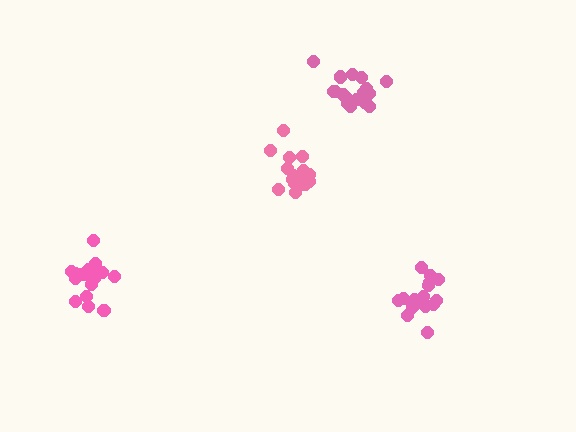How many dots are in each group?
Group 1: 16 dots, Group 2: 18 dots, Group 3: 16 dots, Group 4: 17 dots (67 total).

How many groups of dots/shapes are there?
There are 4 groups.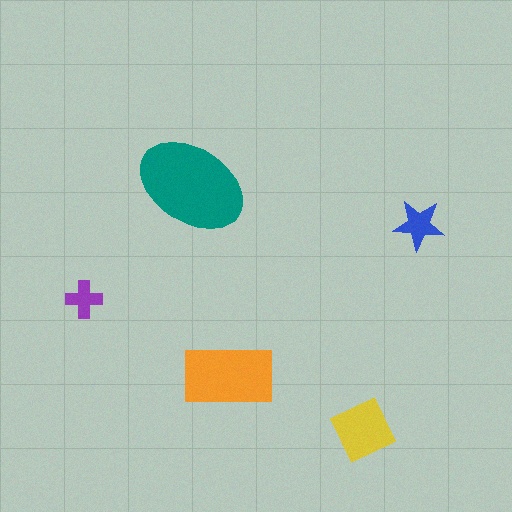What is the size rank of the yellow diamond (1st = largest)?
3rd.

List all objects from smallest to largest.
The purple cross, the blue star, the yellow diamond, the orange rectangle, the teal ellipse.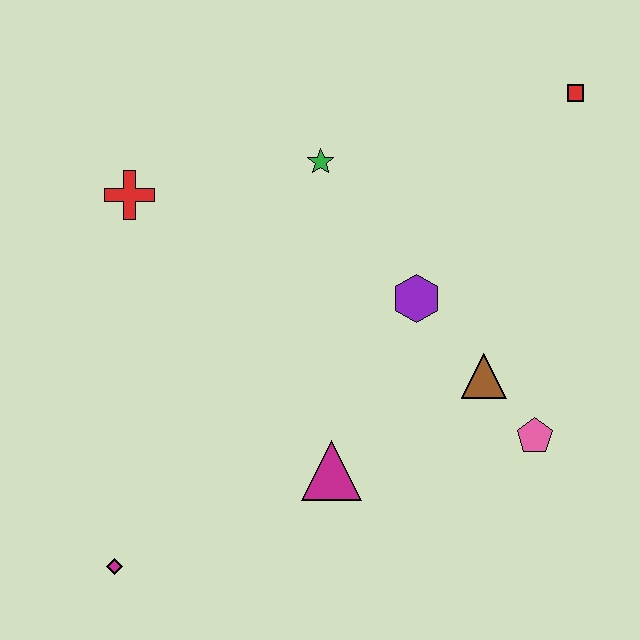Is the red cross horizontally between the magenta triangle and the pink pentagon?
No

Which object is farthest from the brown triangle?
The magenta diamond is farthest from the brown triangle.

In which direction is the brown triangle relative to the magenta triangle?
The brown triangle is to the right of the magenta triangle.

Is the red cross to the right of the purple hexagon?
No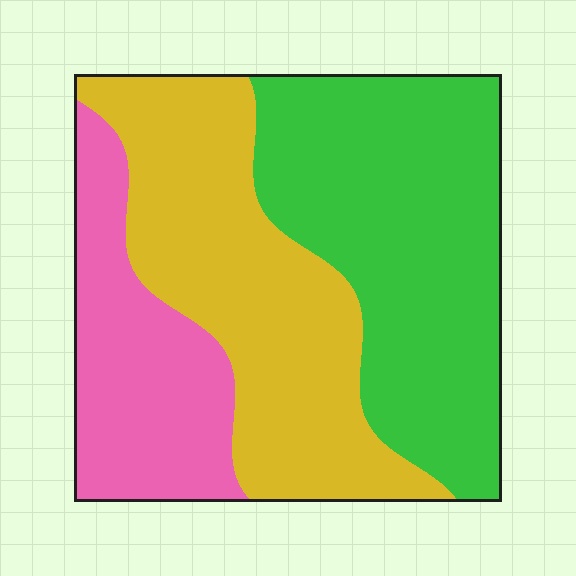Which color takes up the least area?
Pink, at roughly 20%.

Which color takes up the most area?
Green, at roughly 40%.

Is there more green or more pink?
Green.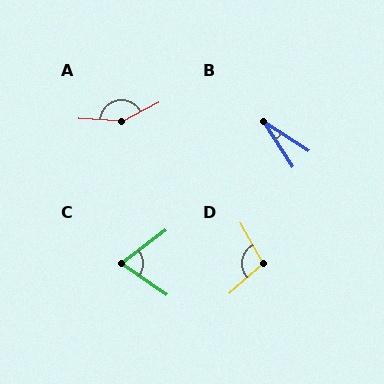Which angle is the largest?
A, at approximately 150 degrees.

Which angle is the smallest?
B, at approximately 24 degrees.